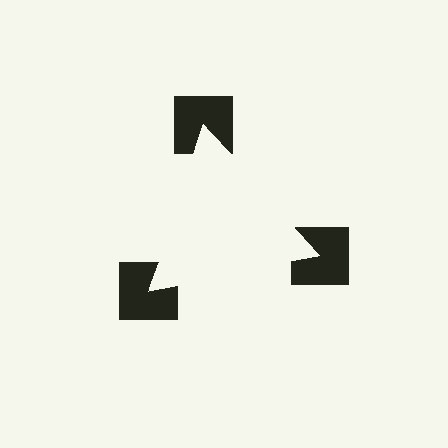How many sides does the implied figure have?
3 sides.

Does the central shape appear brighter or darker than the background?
It typically appears slightly brighter than the background, even though no actual brightness change is drawn.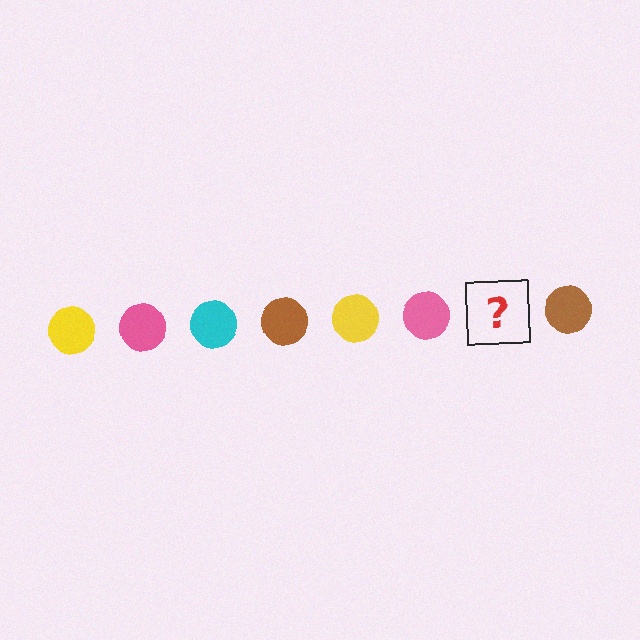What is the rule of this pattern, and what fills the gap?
The rule is that the pattern cycles through yellow, pink, cyan, brown circles. The gap should be filled with a cyan circle.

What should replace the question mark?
The question mark should be replaced with a cyan circle.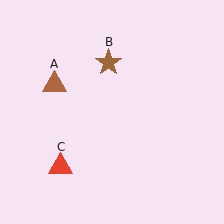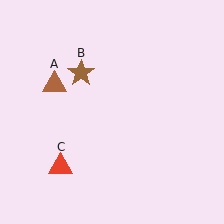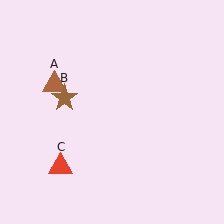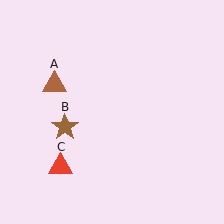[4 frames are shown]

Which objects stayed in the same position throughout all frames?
Brown triangle (object A) and red triangle (object C) remained stationary.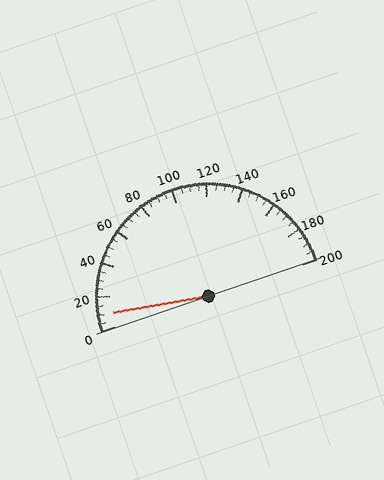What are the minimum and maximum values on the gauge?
The gauge ranges from 0 to 200.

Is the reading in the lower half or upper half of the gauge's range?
The reading is in the lower half of the range (0 to 200).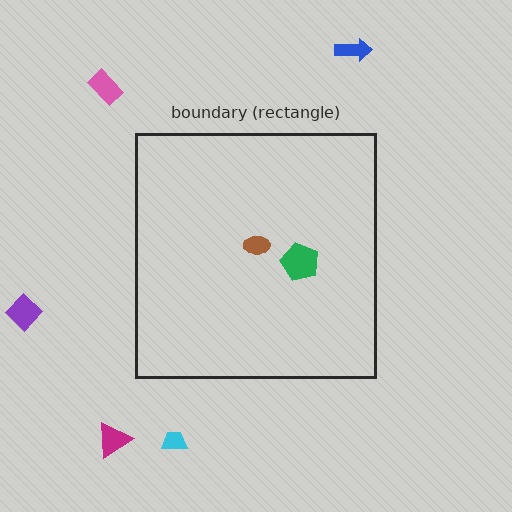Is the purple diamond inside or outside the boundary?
Outside.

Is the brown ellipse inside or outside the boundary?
Inside.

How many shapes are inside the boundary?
2 inside, 5 outside.